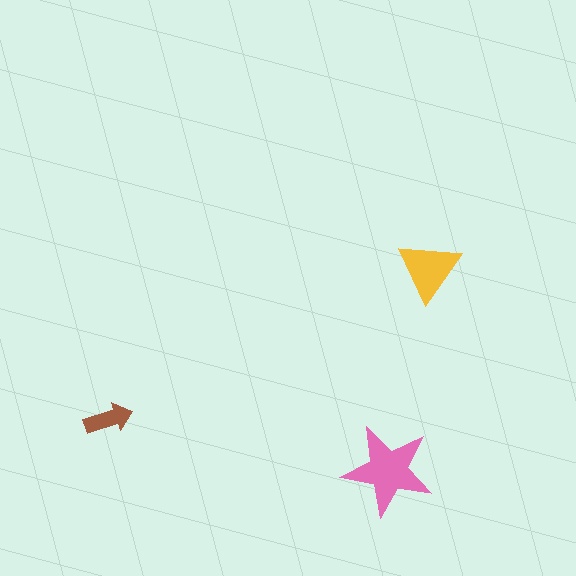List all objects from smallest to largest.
The brown arrow, the yellow triangle, the pink star.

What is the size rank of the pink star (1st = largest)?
1st.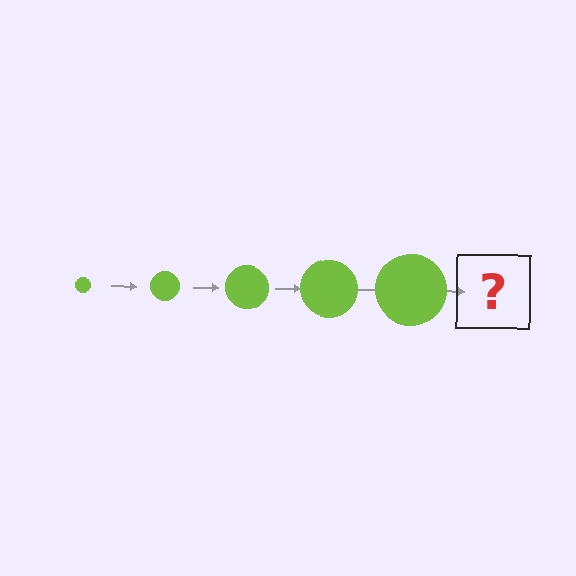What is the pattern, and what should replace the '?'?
The pattern is that the circle gets progressively larger each step. The '?' should be a lime circle, larger than the previous one.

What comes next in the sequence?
The next element should be a lime circle, larger than the previous one.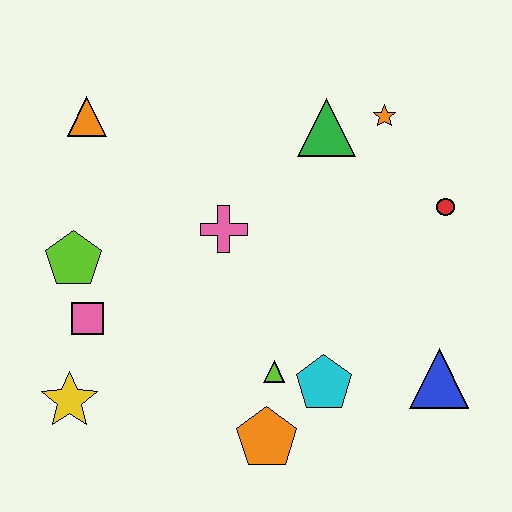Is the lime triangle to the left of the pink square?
No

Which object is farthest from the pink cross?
The blue triangle is farthest from the pink cross.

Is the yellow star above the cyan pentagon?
No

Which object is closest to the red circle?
The orange star is closest to the red circle.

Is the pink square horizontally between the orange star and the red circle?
No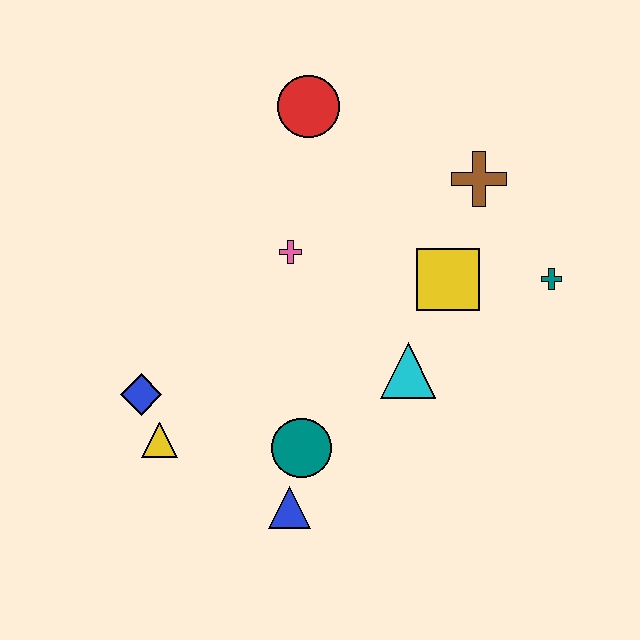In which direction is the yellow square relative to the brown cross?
The yellow square is below the brown cross.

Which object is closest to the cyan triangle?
The yellow square is closest to the cyan triangle.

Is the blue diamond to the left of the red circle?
Yes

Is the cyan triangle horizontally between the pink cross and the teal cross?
Yes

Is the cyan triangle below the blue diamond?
No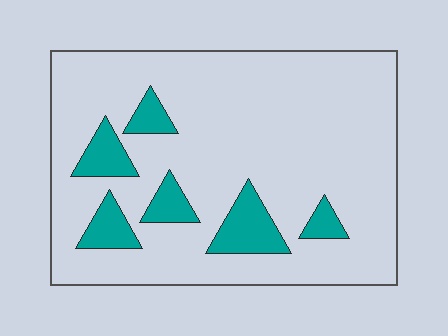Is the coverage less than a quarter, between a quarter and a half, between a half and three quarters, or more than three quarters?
Less than a quarter.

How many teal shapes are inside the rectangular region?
6.